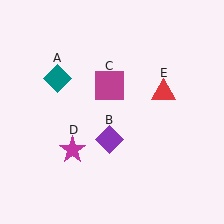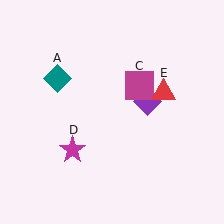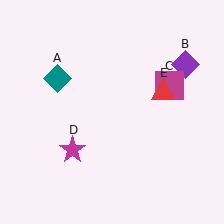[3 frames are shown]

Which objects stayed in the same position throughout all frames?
Teal diamond (object A) and magenta star (object D) and red triangle (object E) remained stationary.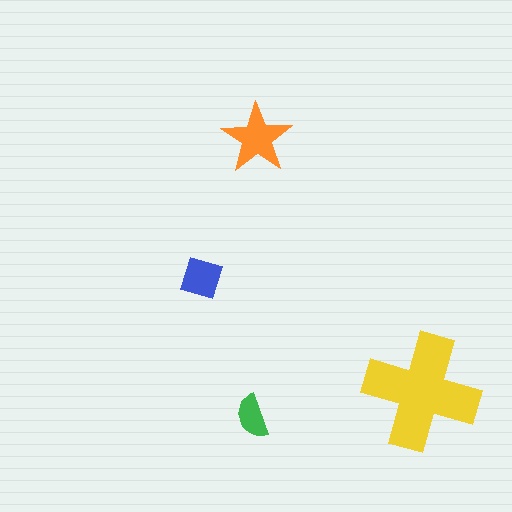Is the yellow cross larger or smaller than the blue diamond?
Larger.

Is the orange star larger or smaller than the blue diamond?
Larger.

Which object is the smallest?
The green semicircle.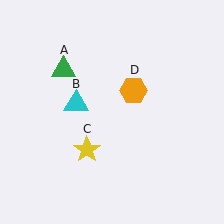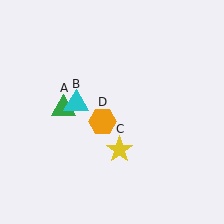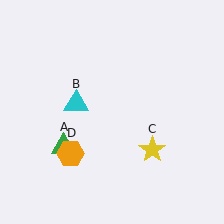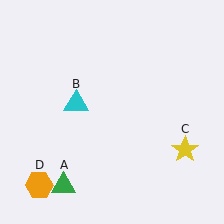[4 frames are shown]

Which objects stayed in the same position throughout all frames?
Cyan triangle (object B) remained stationary.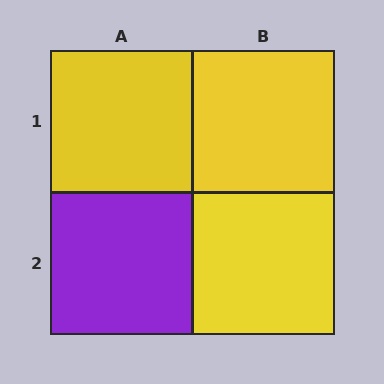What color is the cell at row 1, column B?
Yellow.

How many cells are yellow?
3 cells are yellow.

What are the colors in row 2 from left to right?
Purple, yellow.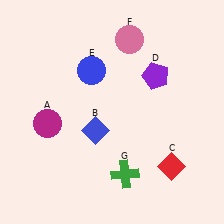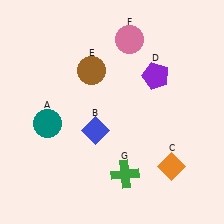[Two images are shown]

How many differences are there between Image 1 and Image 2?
There are 3 differences between the two images.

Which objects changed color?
A changed from magenta to teal. C changed from red to orange. E changed from blue to brown.